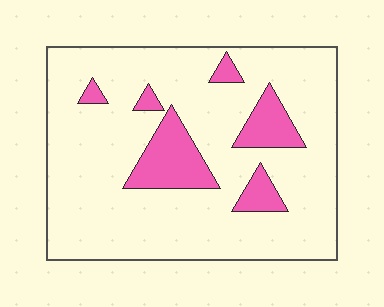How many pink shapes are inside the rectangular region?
6.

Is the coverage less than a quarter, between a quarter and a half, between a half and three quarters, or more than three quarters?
Less than a quarter.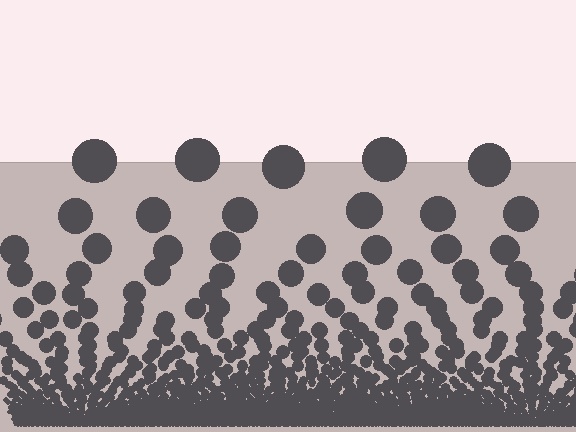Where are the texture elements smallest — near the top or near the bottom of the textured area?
Near the bottom.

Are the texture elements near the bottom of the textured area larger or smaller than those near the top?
Smaller. The gradient is inverted — elements near the bottom are smaller and denser.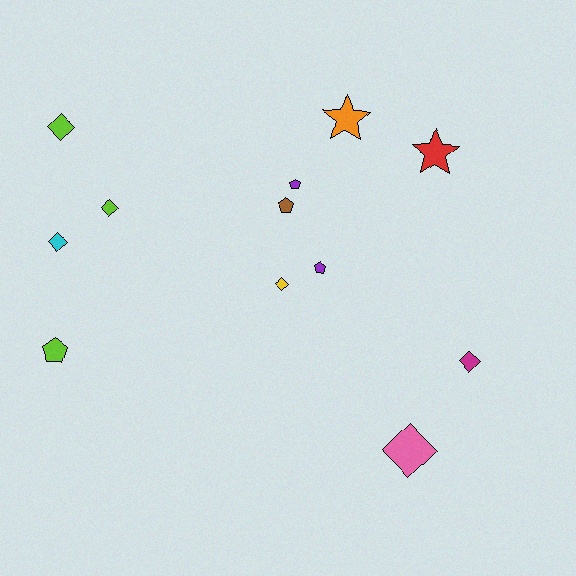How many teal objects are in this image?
There are no teal objects.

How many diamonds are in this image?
There are 6 diamonds.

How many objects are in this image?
There are 12 objects.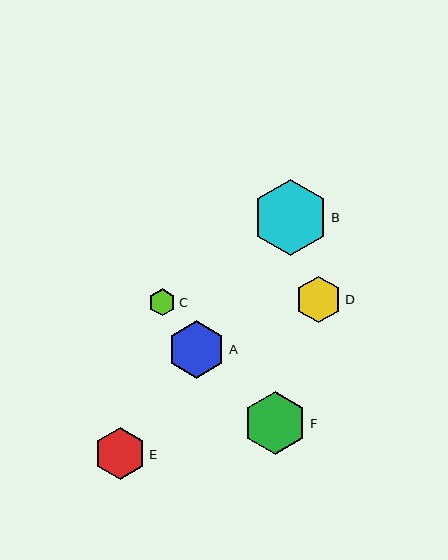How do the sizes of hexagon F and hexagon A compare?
Hexagon F and hexagon A are approximately the same size.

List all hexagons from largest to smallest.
From largest to smallest: B, F, A, E, D, C.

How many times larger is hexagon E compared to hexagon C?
Hexagon E is approximately 1.9 times the size of hexagon C.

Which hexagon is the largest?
Hexagon B is the largest with a size of approximately 75 pixels.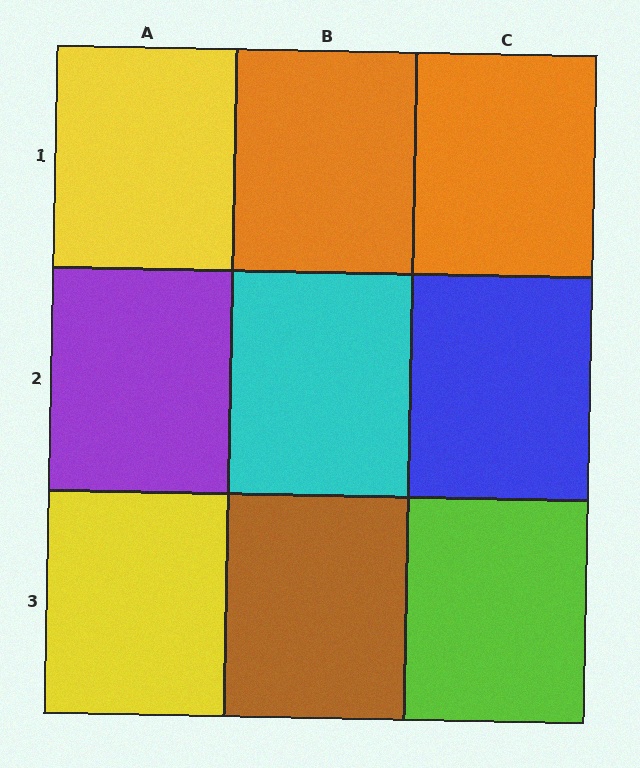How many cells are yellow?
2 cells are yellow.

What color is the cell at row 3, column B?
Brown.